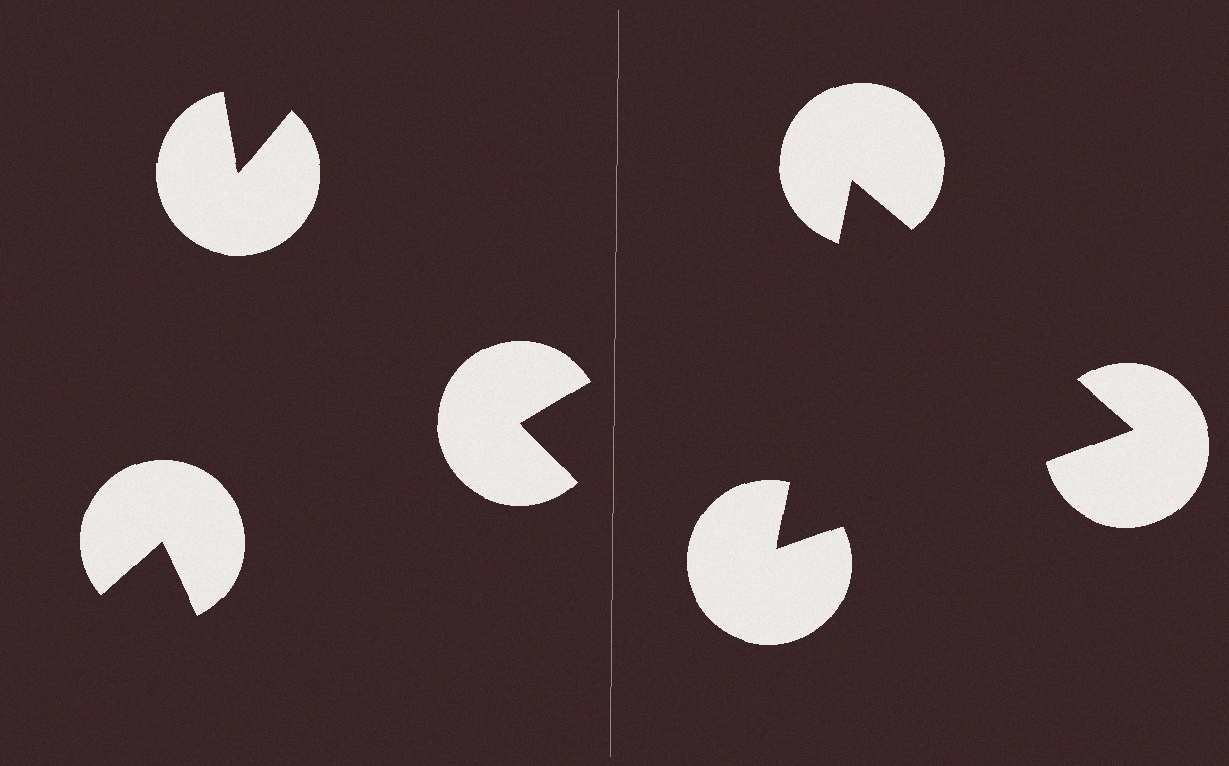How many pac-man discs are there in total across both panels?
6 — 3 on each side.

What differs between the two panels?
The pac-man discs are positioned identically on both sides; only the wedge orientations differ. On the right they align to a triangle; on the left they are misaligned.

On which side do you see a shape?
An illusory triangle appears on the right side. On the left side the wedge cuts are rotated, so no coherent shape forms.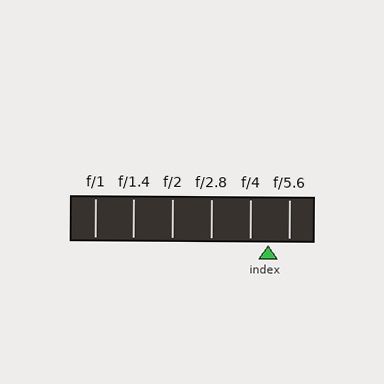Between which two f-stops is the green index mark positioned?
The index mark is between f/4 and f/5.6.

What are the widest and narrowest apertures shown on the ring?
The widest aperture shown is f/1 and the narrowest is f/5.6.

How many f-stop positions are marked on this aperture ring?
There are 6 f-stop positions marked.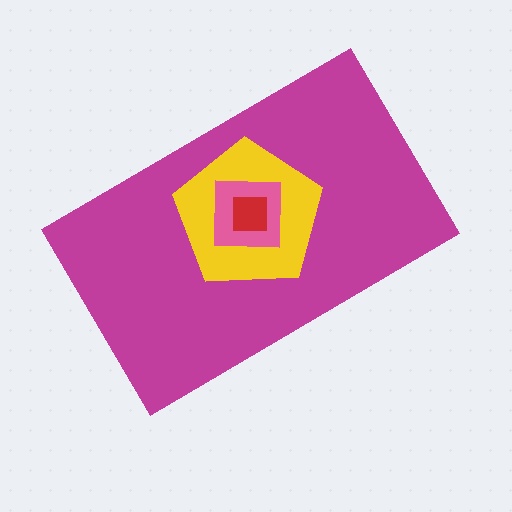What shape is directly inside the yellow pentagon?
The pink square.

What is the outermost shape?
The magenta rectangle.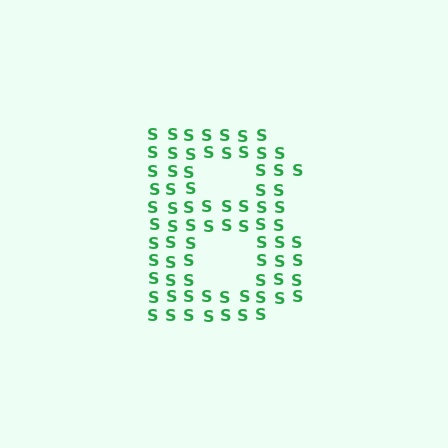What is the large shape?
The large shape is the letter B.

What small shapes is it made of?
It is made of small letter S's.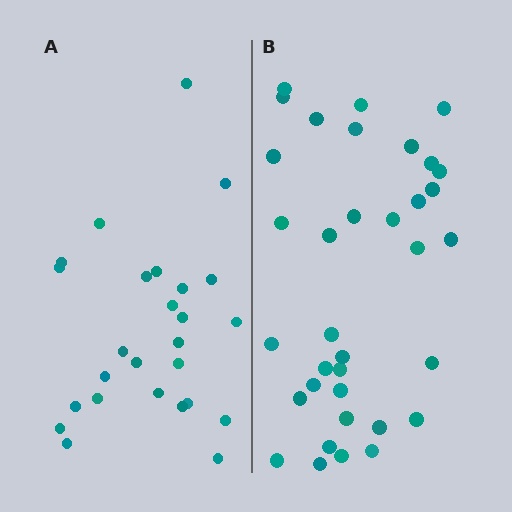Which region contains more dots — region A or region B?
Region B (the right region) has more dots.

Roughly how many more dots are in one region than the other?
Region B has roughly 8 or so more dots than region A.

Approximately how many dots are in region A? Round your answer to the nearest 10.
About 30 dots. (The exact count is 26, which rounds to 30.)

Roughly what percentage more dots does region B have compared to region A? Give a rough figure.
About 35% more.